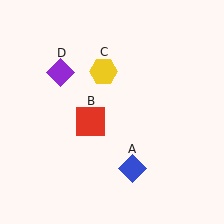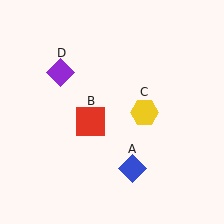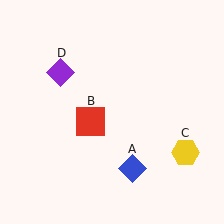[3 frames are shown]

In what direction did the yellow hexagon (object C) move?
The yellow hexagon (object C) moved down and to the right.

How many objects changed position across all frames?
1 object changed position: yellow hexagon (object C).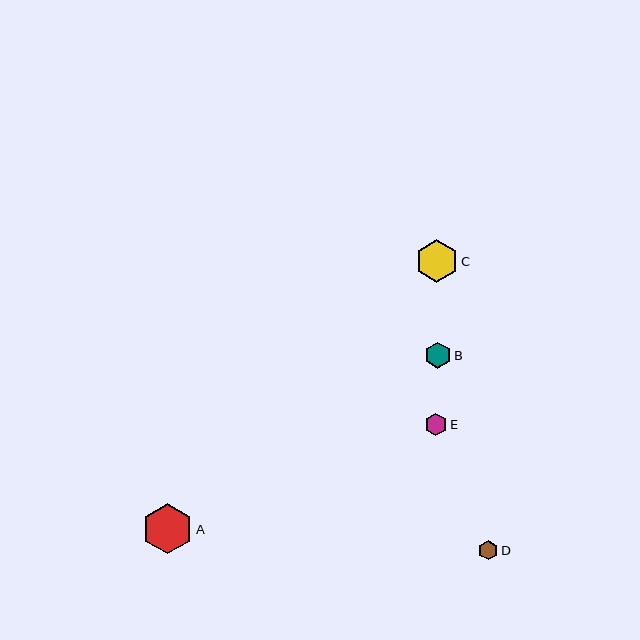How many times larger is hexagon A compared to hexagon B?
Hexagon A is approximately 1.9 times the size of hexagon B.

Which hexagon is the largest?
Hexagon A is the largest with a size of approximately 50 pixels.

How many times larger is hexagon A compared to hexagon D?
Hexagon A is approximately 2.5 times the size of hexagon D.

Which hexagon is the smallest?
Hexagon D is the smallest with a size of approximately 20 pixels.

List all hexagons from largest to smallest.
From largest to smallest: A, C, B, E, D.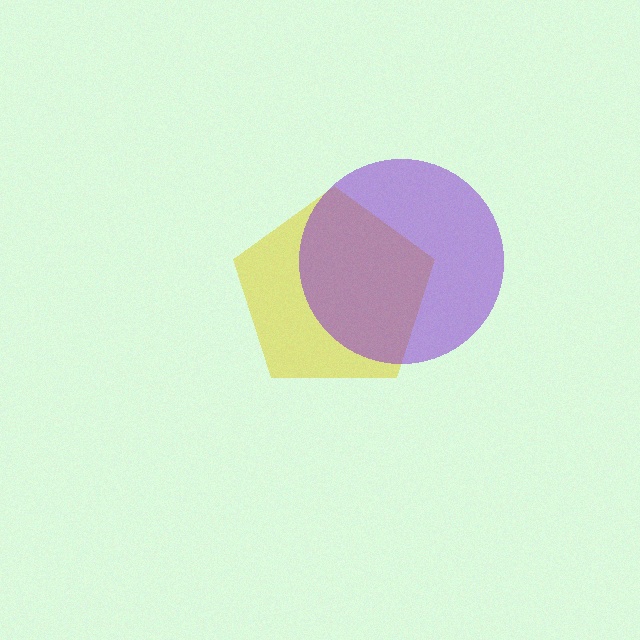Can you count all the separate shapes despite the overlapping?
Yes, there are 2 separate shapes.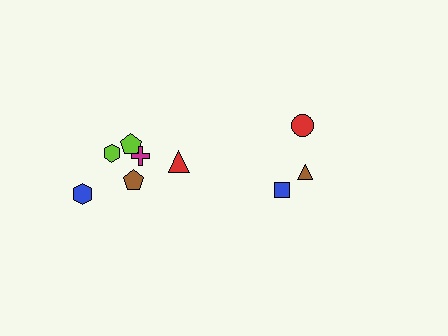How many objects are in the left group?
There are 6 objects.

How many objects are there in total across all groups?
There are 9 objects.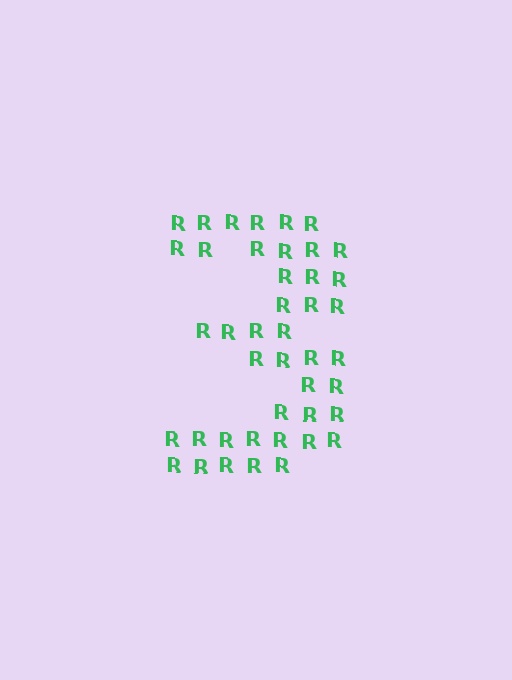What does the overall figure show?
The overall figure shows the digit 3.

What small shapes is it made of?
It is made of small letter R's.